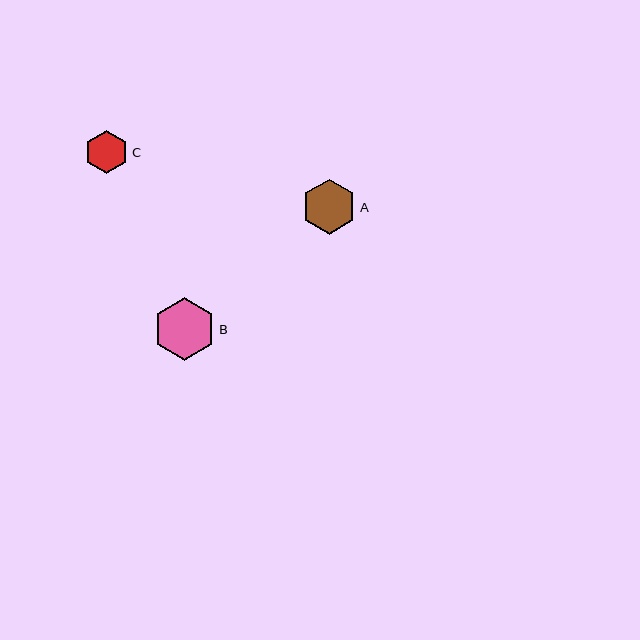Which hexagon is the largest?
Hexagon B is the largest with a size of approximately 63 pixels.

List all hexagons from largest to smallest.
From largest to smallest: B, A, C.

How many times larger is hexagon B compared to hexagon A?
Hexagon B is approximately 1.1 times the size of hexagon A.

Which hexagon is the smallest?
Hexagon C is the smallest with a size of approximately 44 pixels.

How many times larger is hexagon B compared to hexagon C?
Hexagon B is approximately 1.4 times the size of hexagon C.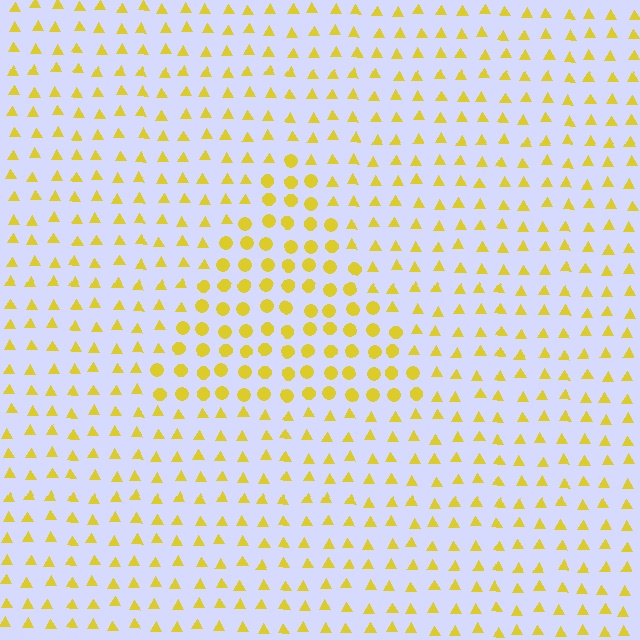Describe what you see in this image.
The image is filled with small yellow elements arranged in a uniform grid. A triangle-shaped region contains circles, while the surrounding area contains triangles. The boundary is defined purely by the change in element shape.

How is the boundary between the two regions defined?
The boundary is defined by a change in element shape: circles inside vs. triangles outside. All elements share the same color and spacing.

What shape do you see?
I see a triangle.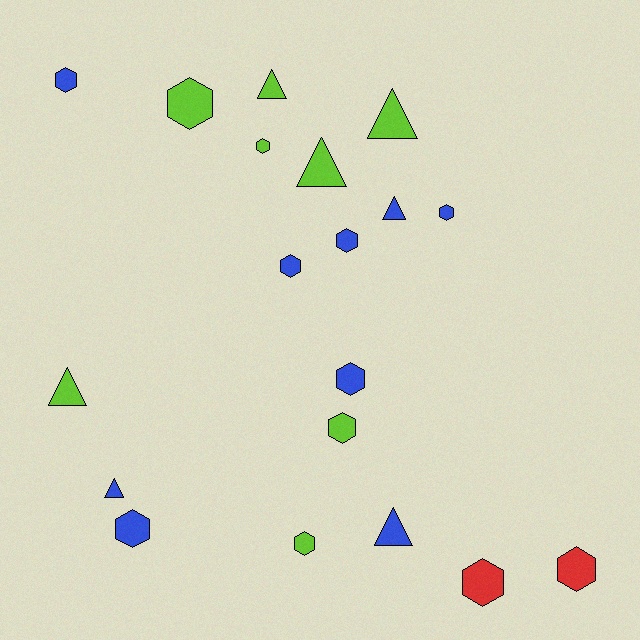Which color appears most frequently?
Blue, with 9 objects.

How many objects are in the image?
There are 19 objects.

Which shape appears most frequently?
Hexagon, with 12 objects.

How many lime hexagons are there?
There are 4 lime hexagons.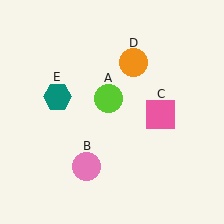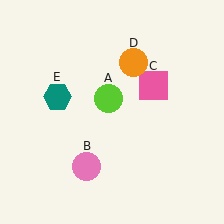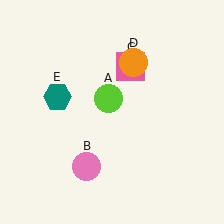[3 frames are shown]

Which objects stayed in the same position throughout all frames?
Lime circle (object A) and pink circle (object B) and orange circle (object D) and teal hexagon (object E) remained stationary.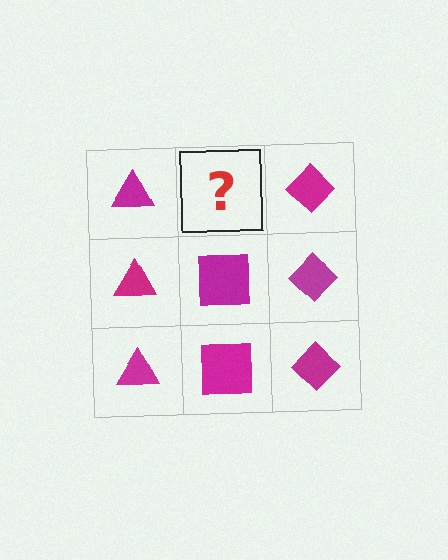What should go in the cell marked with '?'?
The missing cell should contain a magenta square.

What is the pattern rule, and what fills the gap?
The rule is that each column has a consistent shape. The gap should be filled with a magenta square.